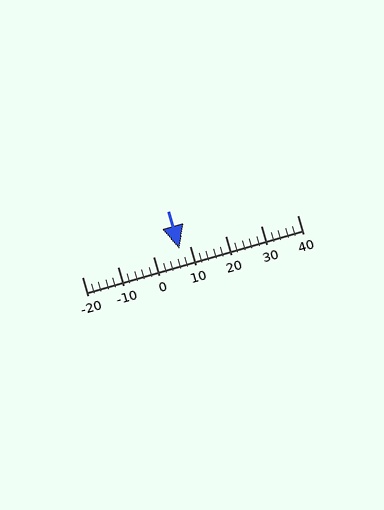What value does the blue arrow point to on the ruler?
The blue arrow points to approximately 7.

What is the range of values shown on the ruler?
The ruler shows values from -20 to 40.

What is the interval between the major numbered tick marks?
The major tick marks are spaced 10 units apart.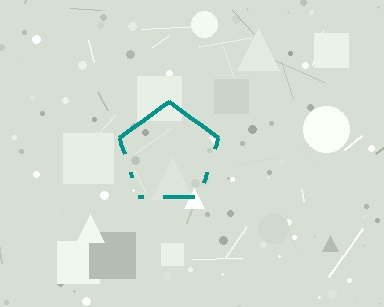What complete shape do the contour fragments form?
The contour fragments form a pentagon.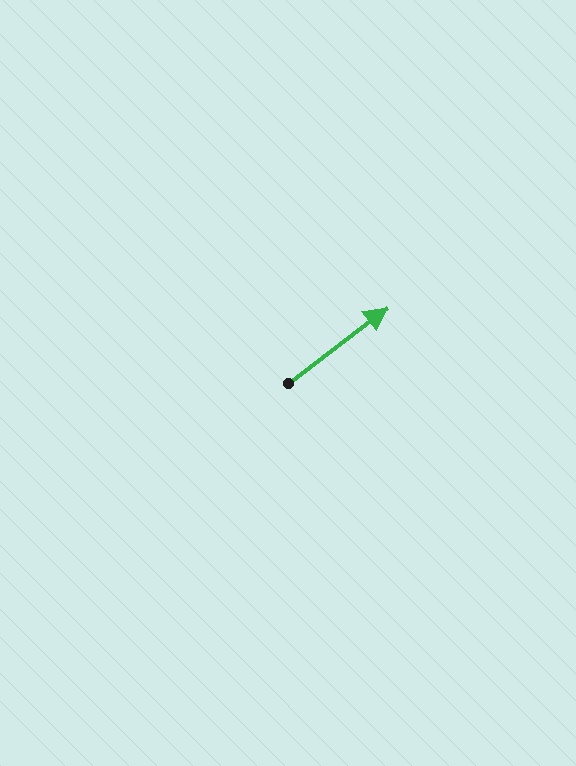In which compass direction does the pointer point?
Northeast.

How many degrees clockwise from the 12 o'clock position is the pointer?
Approximately 53 degrees.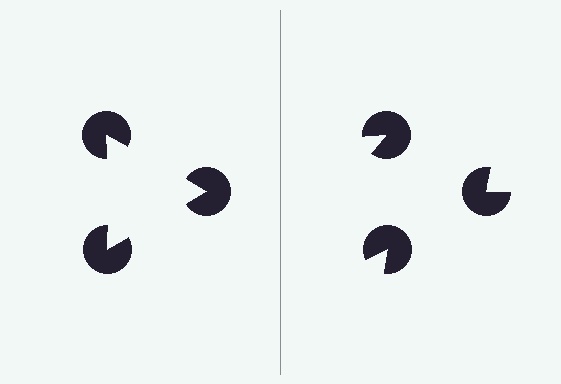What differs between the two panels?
The pac-man discs are positioned identically on both sides; only the wedge orientations differ. On the left they align to a triangle; on the right they are misaligned.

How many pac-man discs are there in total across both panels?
6 — 3 on each side.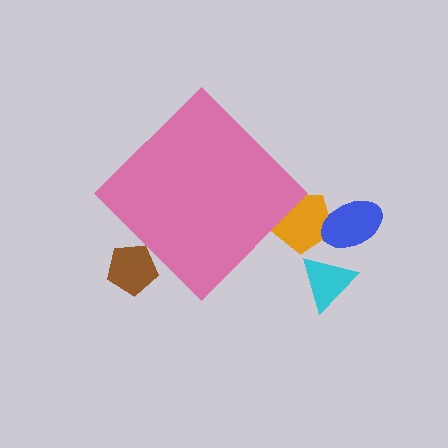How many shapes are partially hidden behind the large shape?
2 shapes are partially hidden.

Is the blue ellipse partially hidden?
No, the blue ellipse is fully visible.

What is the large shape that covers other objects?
A pink diamond.